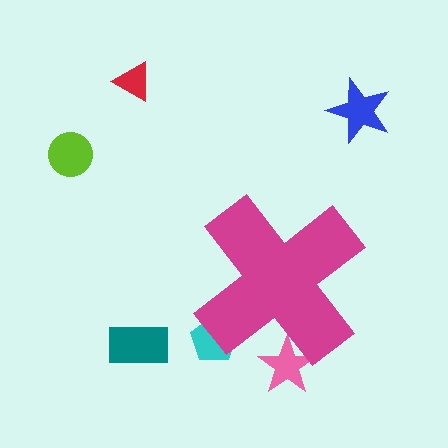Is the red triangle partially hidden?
No, the red triangle is fully visible.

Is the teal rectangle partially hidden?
No, the teal rectangle is fully visible.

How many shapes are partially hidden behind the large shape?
2 shapes are partially hidden.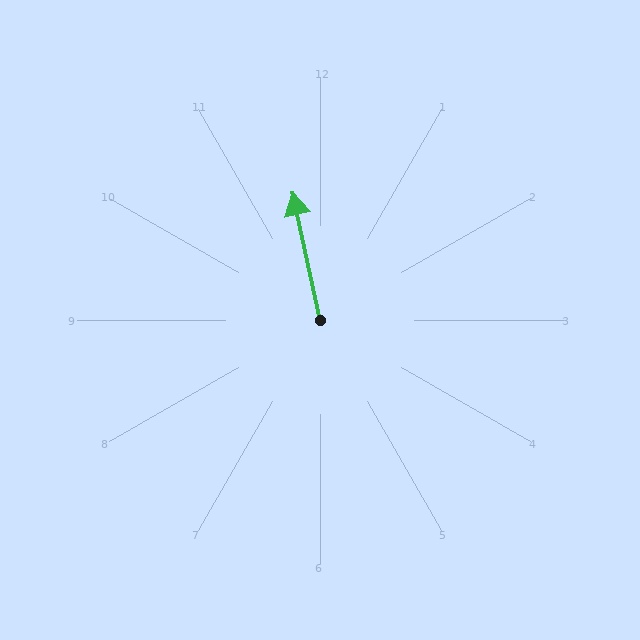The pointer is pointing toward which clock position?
Roughly 12 o'clock.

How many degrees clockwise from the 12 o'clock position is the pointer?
Approximately 348 degrees.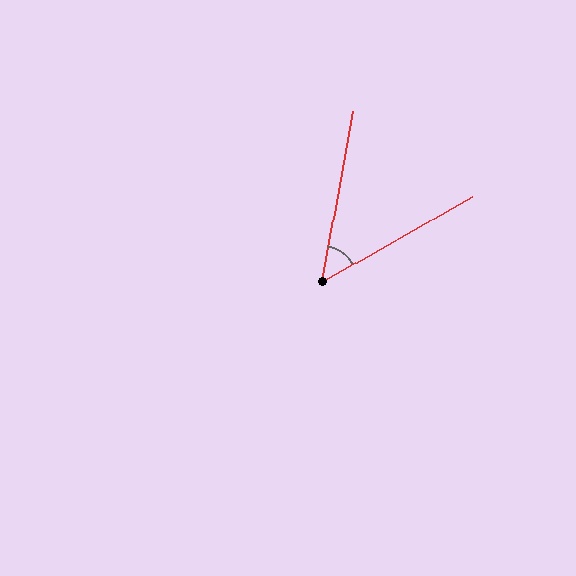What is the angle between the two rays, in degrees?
Approximately 50 degrees.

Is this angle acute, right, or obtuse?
It is acute.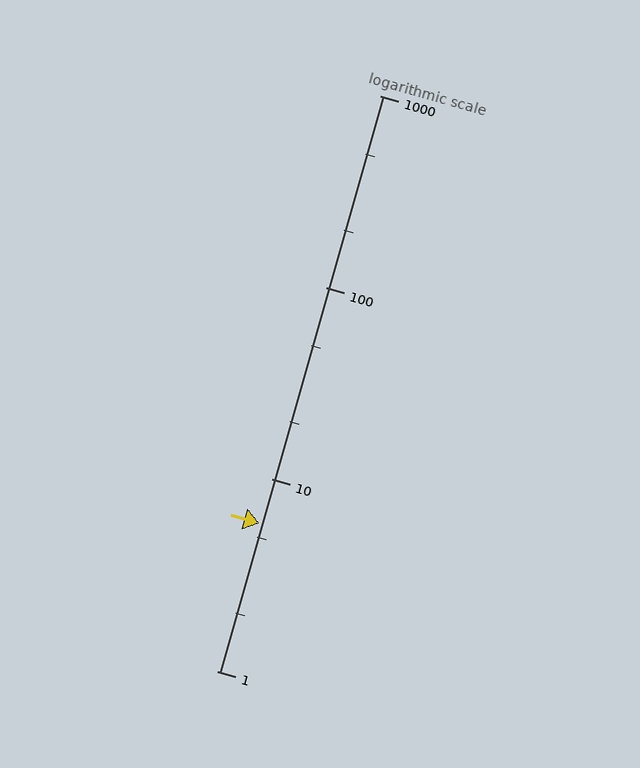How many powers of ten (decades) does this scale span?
The scale spans 3 decades, from 1 to 1000.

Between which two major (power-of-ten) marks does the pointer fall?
The pointer is between 1 and 10.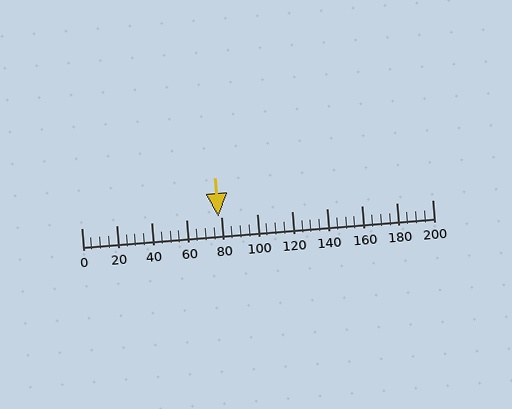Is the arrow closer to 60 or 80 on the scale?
The arrow is closer to 80.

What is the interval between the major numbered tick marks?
The major tick marks are spaced 20 units apart.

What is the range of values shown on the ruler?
The ruler shows values from 0 to 200.